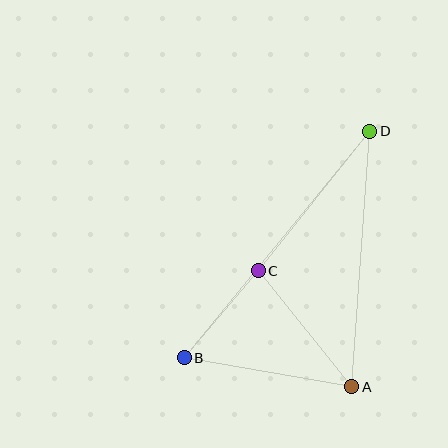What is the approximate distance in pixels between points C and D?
The distance between C and D is approximately 179 pixels.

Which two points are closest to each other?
Points B and C are closest to each other.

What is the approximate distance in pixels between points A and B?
The distance between A and B is approximately 170 pixels.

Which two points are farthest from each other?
Points B and D are farthest from each other.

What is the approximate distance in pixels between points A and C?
The distance between A and C is approximately 149 pixels.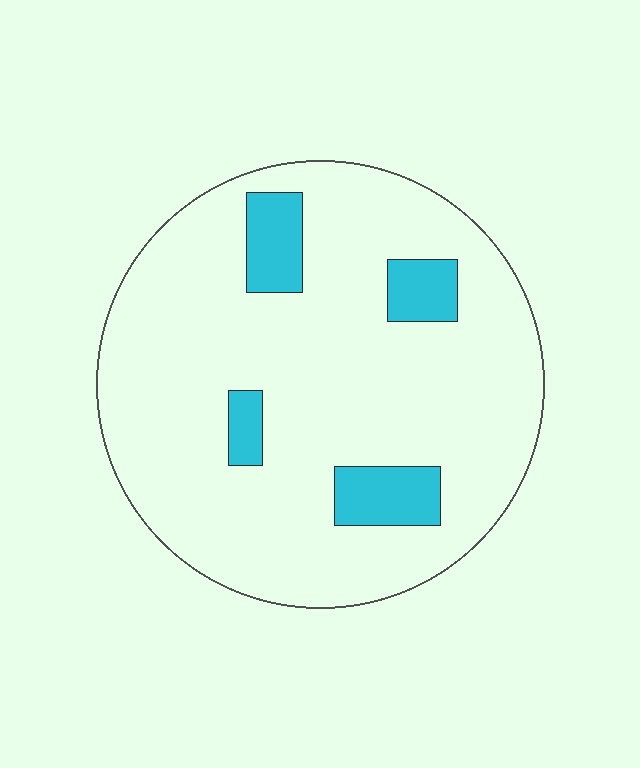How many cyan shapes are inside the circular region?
4.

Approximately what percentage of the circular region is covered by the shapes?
Approximately 10%.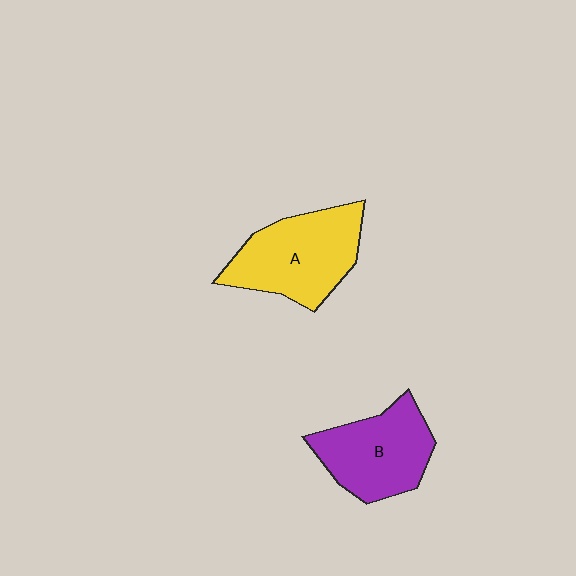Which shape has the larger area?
Shape A (yellow).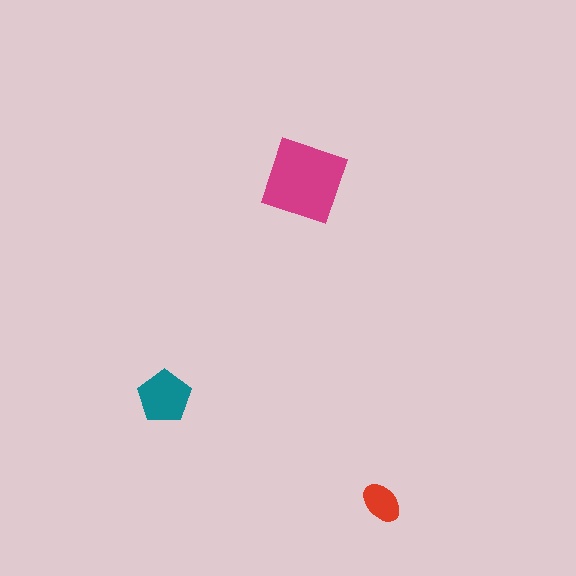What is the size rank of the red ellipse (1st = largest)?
3rd.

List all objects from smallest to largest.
The red ellipse, the teal pentagon, the magenta diamond.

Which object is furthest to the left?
The teal pentagon is leftmost.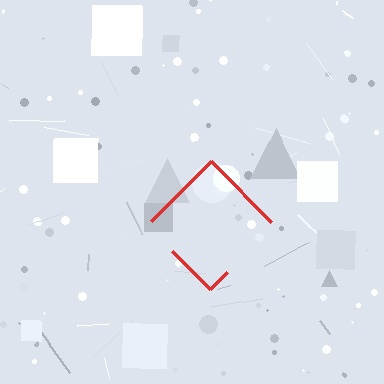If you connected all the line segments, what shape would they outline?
They would outline a diamond.